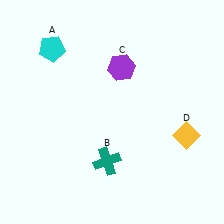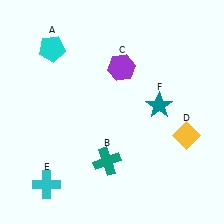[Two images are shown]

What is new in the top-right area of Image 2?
A teal star (F) was added in the top-right area of Image 2.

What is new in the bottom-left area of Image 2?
A cyan cross (E) was added in the bottom-left area of Image 2.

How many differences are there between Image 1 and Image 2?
There are 2 differences between the two images.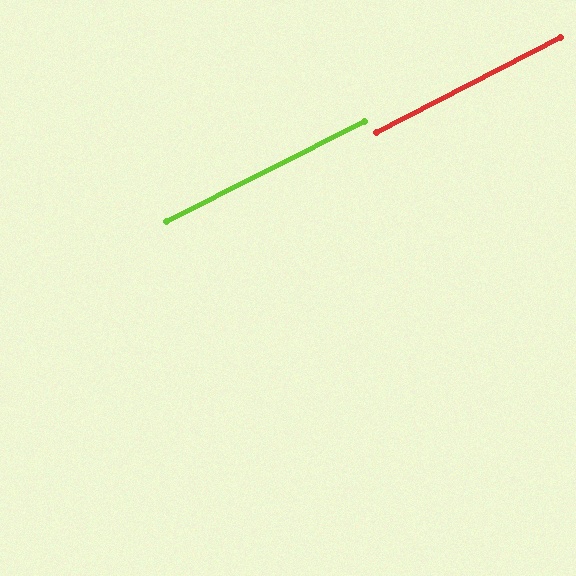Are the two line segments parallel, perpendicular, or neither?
Parallel — their directions differ by only 0.7°.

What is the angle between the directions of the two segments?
Approximately 1 degree.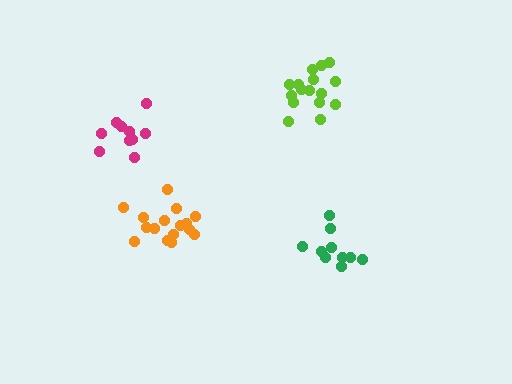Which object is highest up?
The lime cluster is topmost.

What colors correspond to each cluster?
The clusters are colored: orange, lime, green, magenta.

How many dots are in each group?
Group 1: 16 dots, Group 2: 16 dots, Group 3: 10 dots, Group 4: 10 dots (52 total).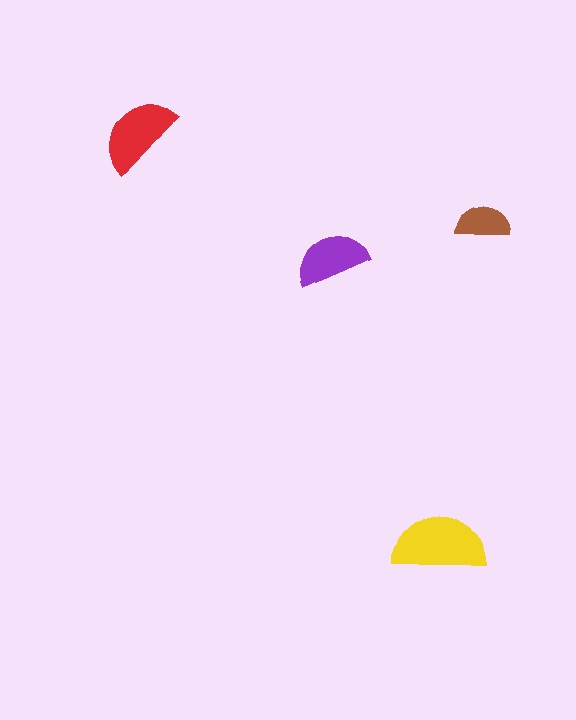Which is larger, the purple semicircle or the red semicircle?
The red one.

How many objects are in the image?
There are 4 objects in the image.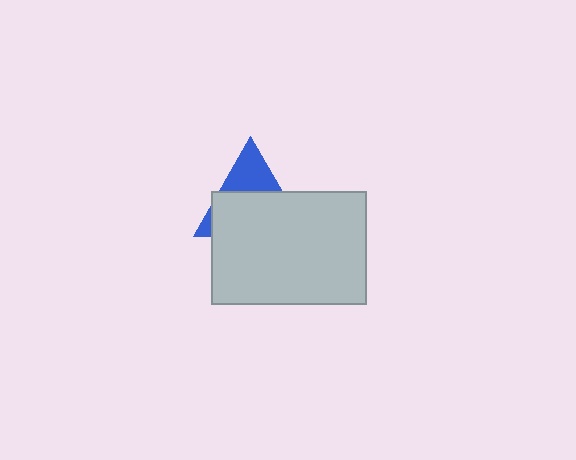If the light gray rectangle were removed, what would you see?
You would see the complete blue triangle.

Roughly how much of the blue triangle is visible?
A small part of it is visible (roughly 35%).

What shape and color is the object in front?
The object in front is a light gray rectangle.